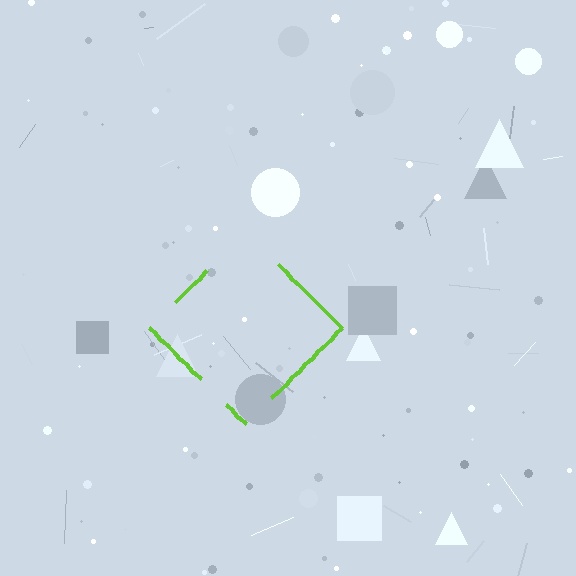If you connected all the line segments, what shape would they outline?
They would outline a diamond.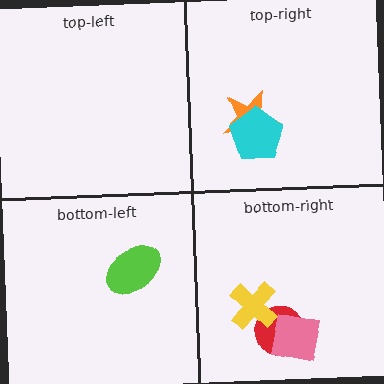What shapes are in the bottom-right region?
The red circle, the yellow cross, the pink square.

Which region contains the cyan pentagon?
The top-right region.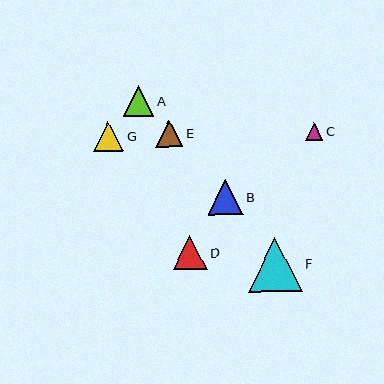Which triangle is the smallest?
Triangle C is the smallest with a size of approximately 17 pixels.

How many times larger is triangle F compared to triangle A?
Triangle F is approximately 1.8 times the size of triangle A.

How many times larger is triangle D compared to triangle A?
Triangle D is approximately 1.1 times the size of triangle A.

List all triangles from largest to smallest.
From largest to smallest: F, B, D, G, A, E, C.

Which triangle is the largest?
Triangle F is the largest with a size of approximately 54 pixels.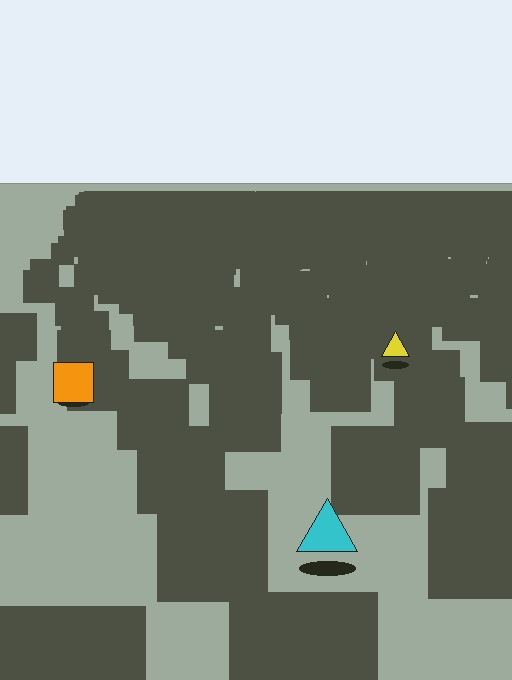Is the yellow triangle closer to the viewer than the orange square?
No. The orange square is closer — you can tell from the texture gradient: the ground texture is coarser near it.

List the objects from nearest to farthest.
From nearest to farthest: the cyan triangle, the orange square, the yellow triangle.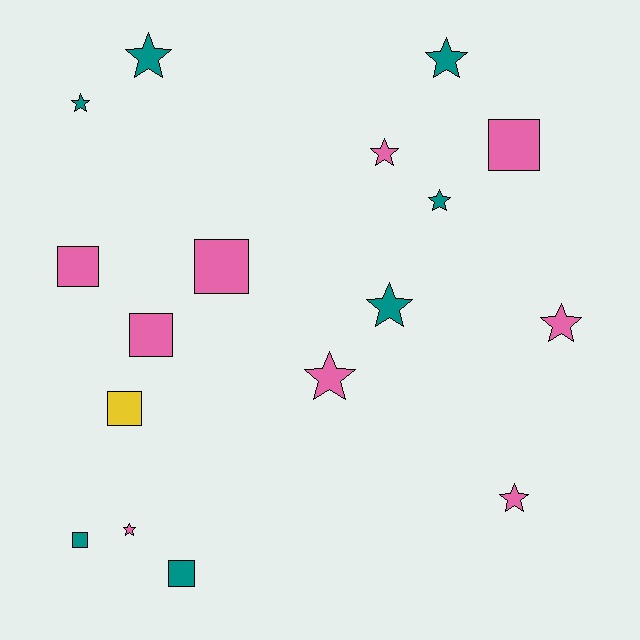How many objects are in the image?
There are 17 objects.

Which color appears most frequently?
Pink, with 9 objects.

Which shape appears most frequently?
Star, with 10 objects.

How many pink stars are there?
There are 5 pink stars.